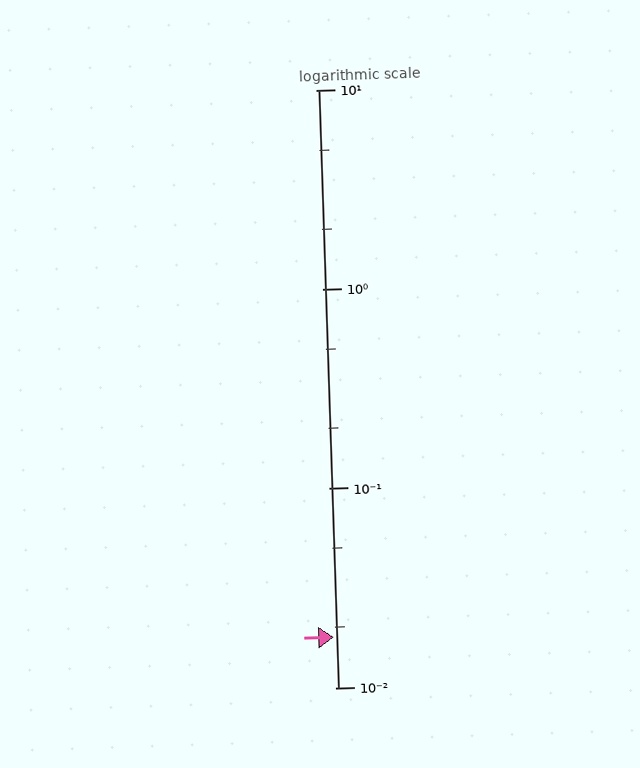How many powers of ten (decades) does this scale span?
The scale spans 3 decades, from 0.01 to 10.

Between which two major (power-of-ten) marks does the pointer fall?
The pointer is between 0.01 and 0.1.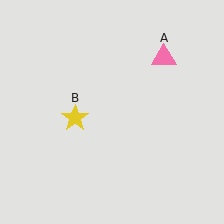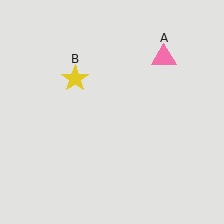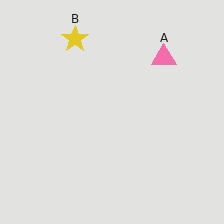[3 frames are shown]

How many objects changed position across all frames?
1 object changed position: yellow star (object B).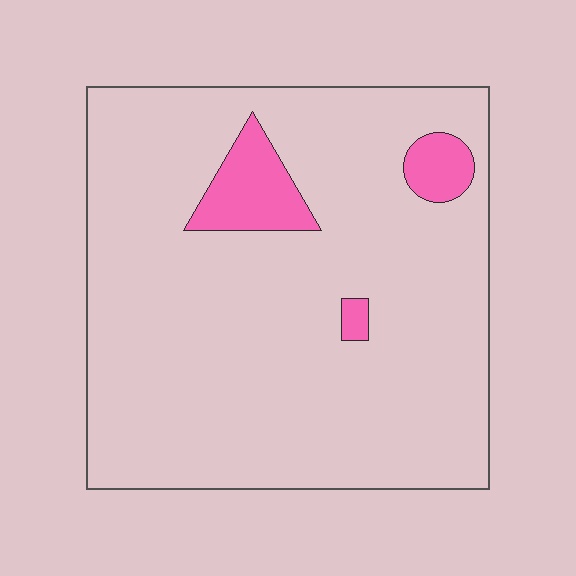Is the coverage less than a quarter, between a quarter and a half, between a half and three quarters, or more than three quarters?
Less than a quarter.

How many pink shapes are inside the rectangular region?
3.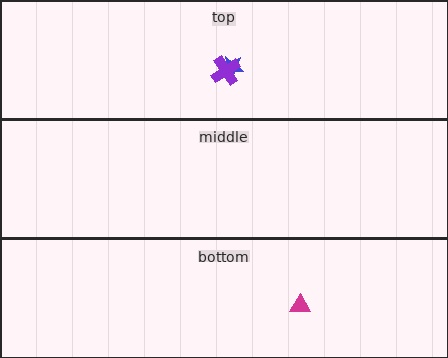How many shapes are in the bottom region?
1.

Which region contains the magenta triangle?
The bottom region.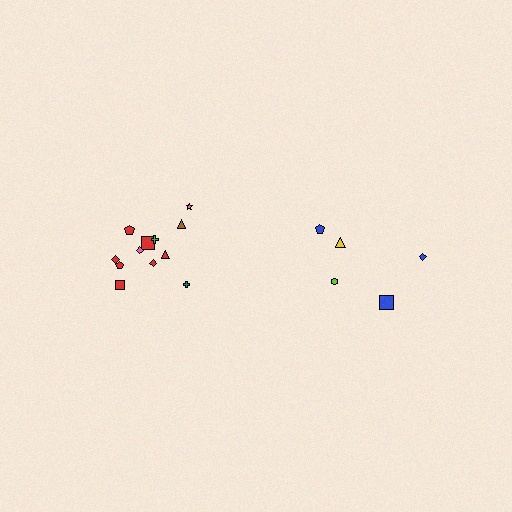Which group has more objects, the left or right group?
The left group.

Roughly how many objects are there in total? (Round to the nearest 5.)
Roughly 15 objects in total.